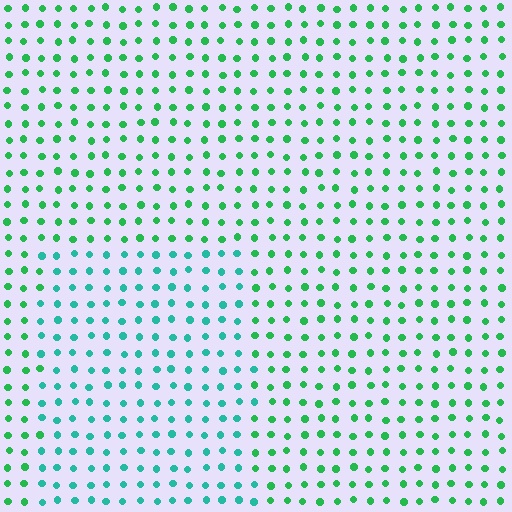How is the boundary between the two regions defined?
The boundary is defined purely by a slight shift in hue (about 34 degrees). Spacing, size, and orientation are identical on both sides.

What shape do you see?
I see a rectangle.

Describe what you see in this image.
The image is filled with small green elements in a uniform arrangement. A rectangle-shaped region is visible where the elements are tinted to a slightly different hue, forming a subtle color boundary.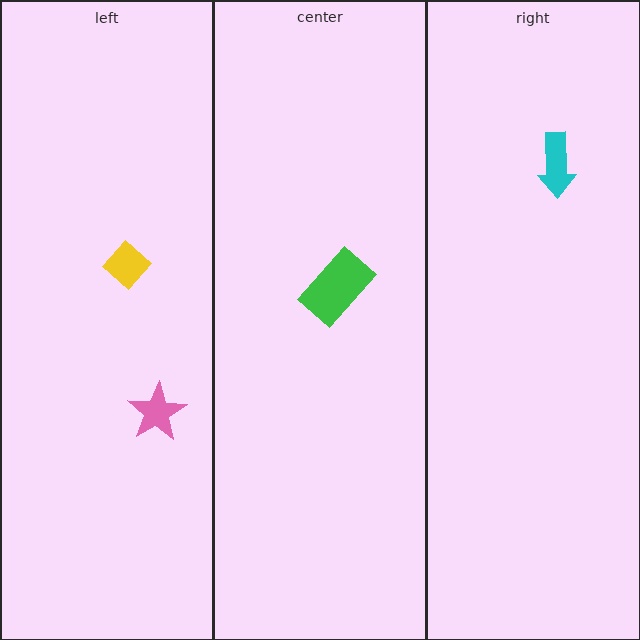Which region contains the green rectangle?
The center region.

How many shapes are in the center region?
1.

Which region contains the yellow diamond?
The left region.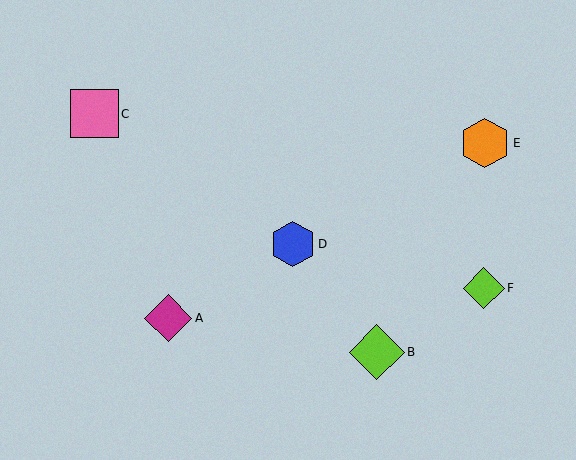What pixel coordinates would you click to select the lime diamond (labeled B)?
Click at (377, 352) to select the lime diamond B.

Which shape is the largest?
The lime diamond (labeled B) is the largest.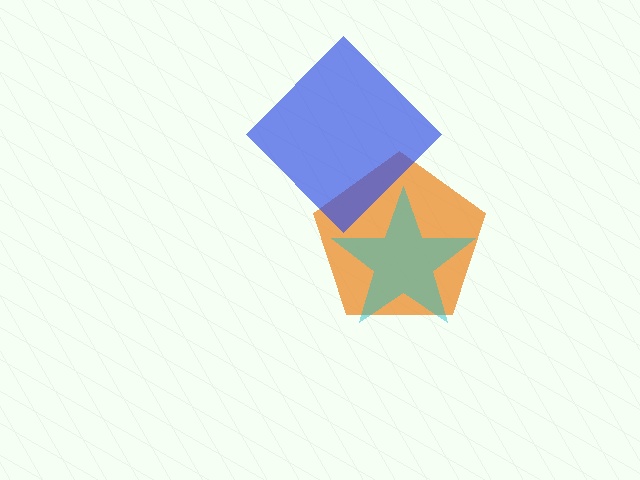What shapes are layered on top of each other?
The layered shapes are: an orange pentagon, a cyan star, a blue diamond.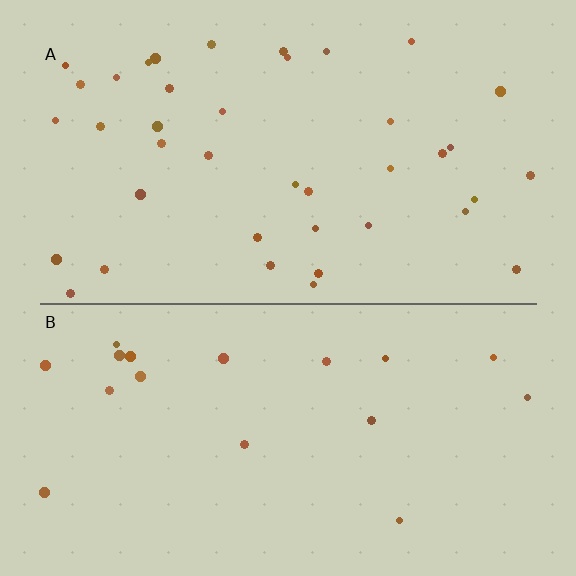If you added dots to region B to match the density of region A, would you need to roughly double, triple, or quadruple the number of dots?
Approximately double.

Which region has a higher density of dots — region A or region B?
A (the top).